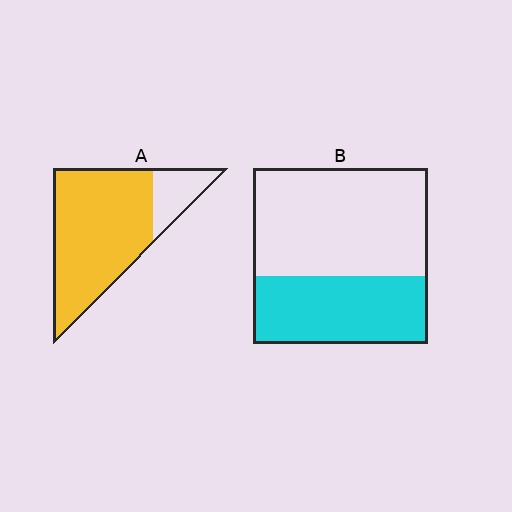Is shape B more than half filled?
No.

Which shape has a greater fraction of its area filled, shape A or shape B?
Shape A.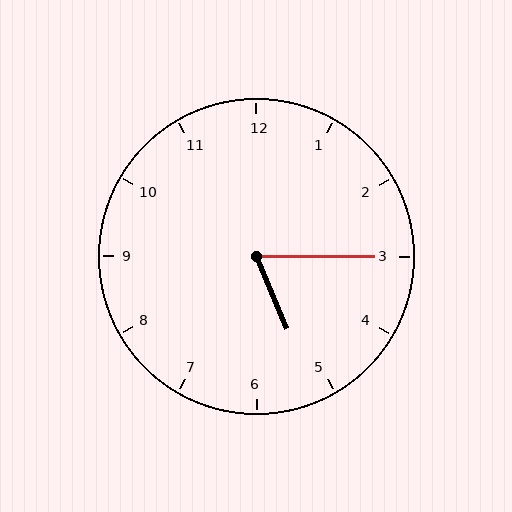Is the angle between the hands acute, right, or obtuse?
It is acute.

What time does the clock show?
5:15.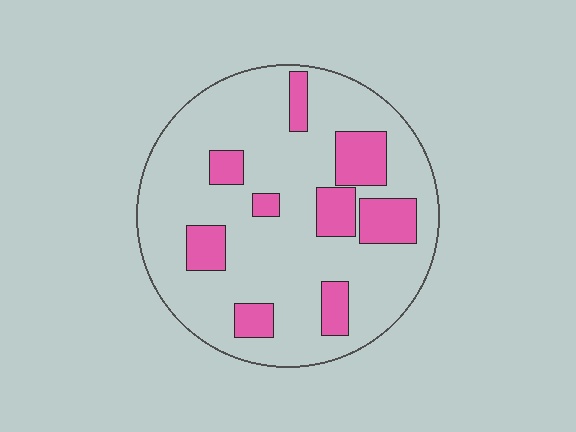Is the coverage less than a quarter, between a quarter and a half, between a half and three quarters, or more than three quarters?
Less than a quarter.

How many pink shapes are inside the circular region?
9.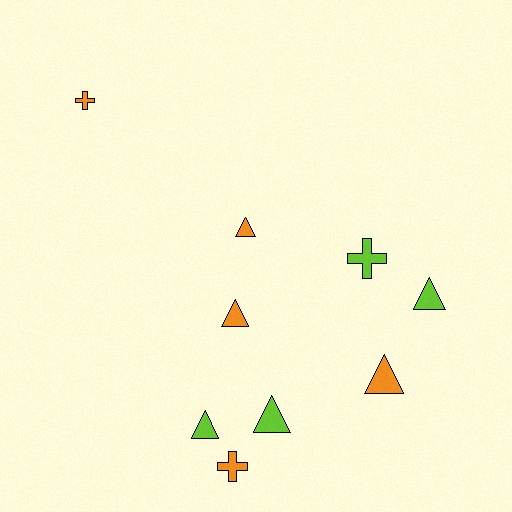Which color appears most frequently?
Orange, with 5 objects.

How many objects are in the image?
There are 9 objects.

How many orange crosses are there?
There are 2 orange crosses.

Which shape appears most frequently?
Triangle, with 6 objects.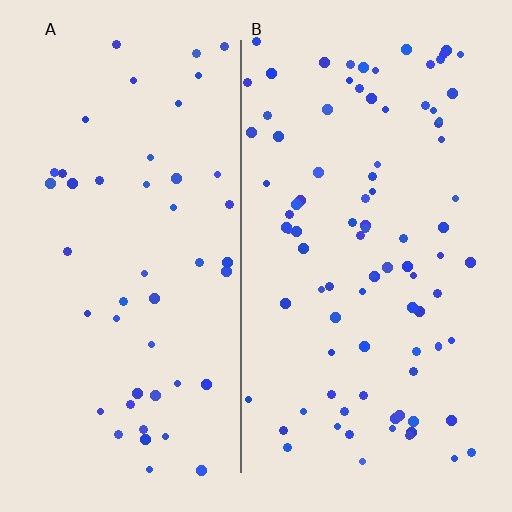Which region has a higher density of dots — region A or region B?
B (the right).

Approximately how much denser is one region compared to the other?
Approximately 1.9× — region B over region A.